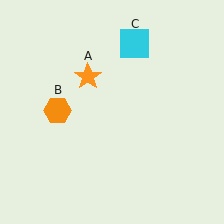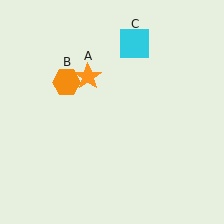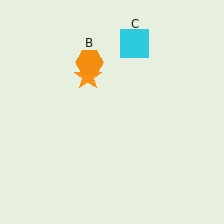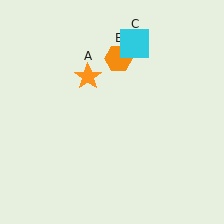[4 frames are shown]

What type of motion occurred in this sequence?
The orange hexagon (object B) rotated clockwise around the center of the scene.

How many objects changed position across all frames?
1 object changed position: orange hexagon (object B).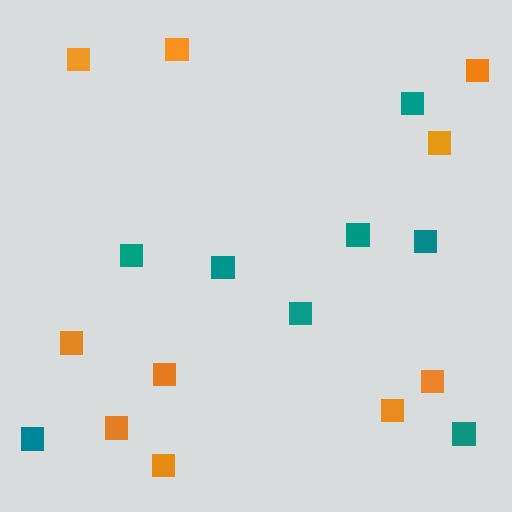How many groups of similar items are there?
There are 2 groups: one group of teal squares (8) and one group of orange squares (10).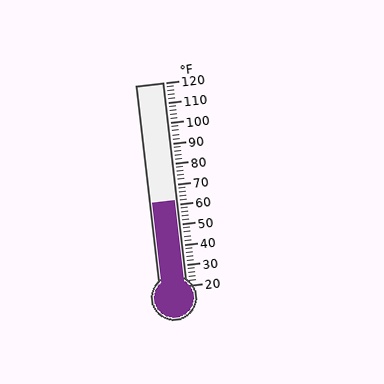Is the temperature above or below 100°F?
The temperature is below 100°F.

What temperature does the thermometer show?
The thermometer shows approximately 62°F.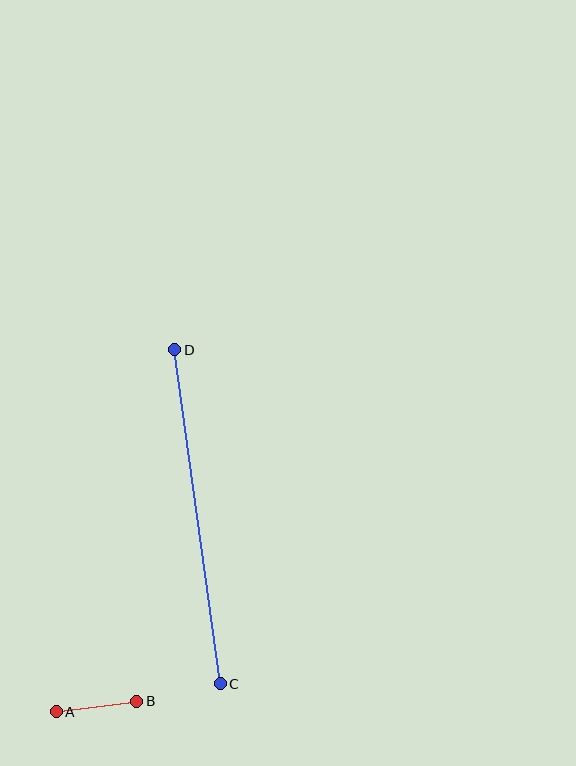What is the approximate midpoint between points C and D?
The midpoint is at approximately (197, 517) pixels.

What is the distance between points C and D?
The distance is approximately 337 pixels.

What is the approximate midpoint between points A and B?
The midpoint is at approximately (96, 707) pixels.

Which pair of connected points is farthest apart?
Points C and D are farthest apart.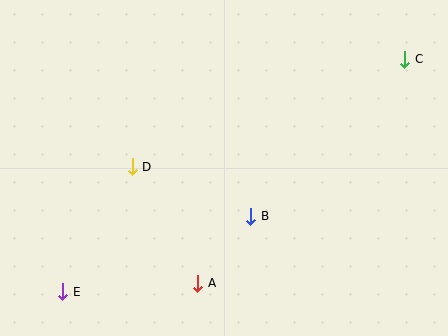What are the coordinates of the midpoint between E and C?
The midpoint between E and C is at (234, 175).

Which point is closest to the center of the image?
Point B at (251, 216) is closest to the center.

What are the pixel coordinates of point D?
Point D is at (132, 167).